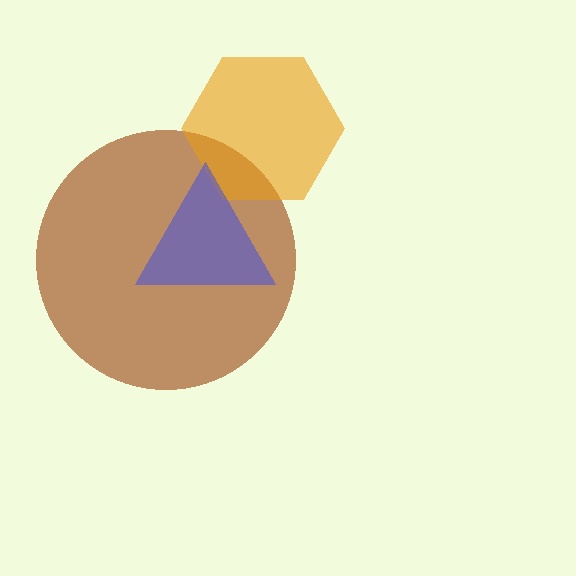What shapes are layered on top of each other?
The layered shapes are: a brown circle, an orange hexagon, a blue triangle.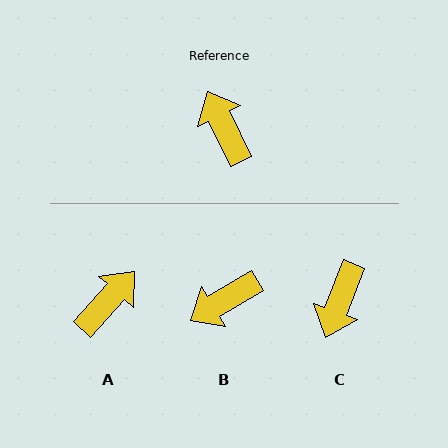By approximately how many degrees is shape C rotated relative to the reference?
Approximately 133 degrees counter-clockwise.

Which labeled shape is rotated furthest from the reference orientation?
C, about 133 degrees away.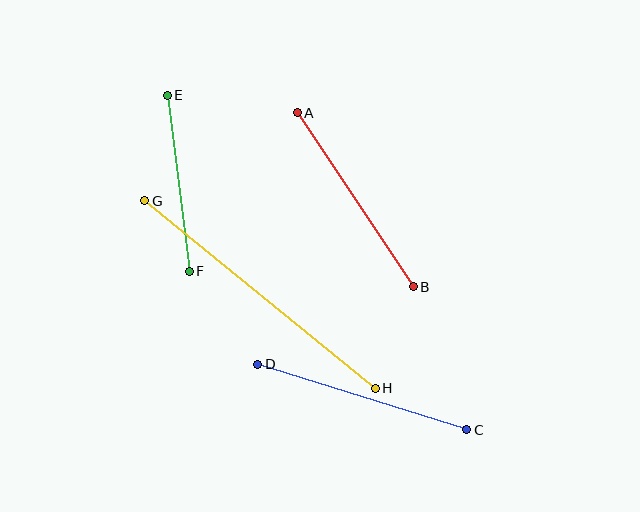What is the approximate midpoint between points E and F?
The midpoint is at approximately (178, 183) pixels.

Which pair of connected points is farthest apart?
Points G and H are farthest apart.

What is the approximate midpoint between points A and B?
The midpoint is at approximately (355, 200) pixels.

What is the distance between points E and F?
The distance is approximately 177 pixels.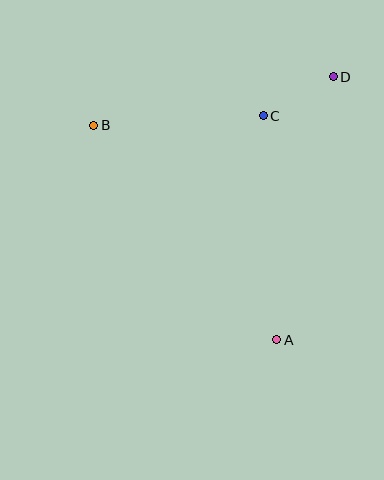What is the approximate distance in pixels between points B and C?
The distance between B and C is approximately 170 pixels.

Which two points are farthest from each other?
Points A and B are farthest from each other.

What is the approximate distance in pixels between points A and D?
The distance between A and D is approximately 269 pixels.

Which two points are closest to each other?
Points C and D are closest to each other.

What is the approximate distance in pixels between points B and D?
The distance between B and D is approximately 244 pixels.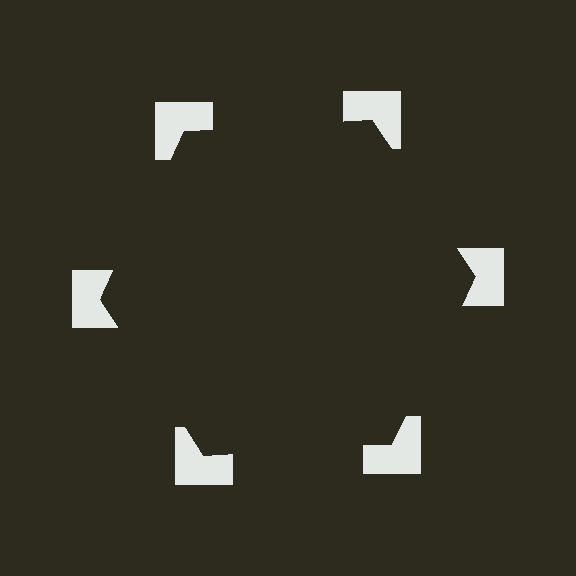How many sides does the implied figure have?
6 sides.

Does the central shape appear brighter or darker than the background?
It typically appears slightly darker than the background, even though no actual brightness change is drawn.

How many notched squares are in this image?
There are 6 — one at each vertex of the illusory hexagon.